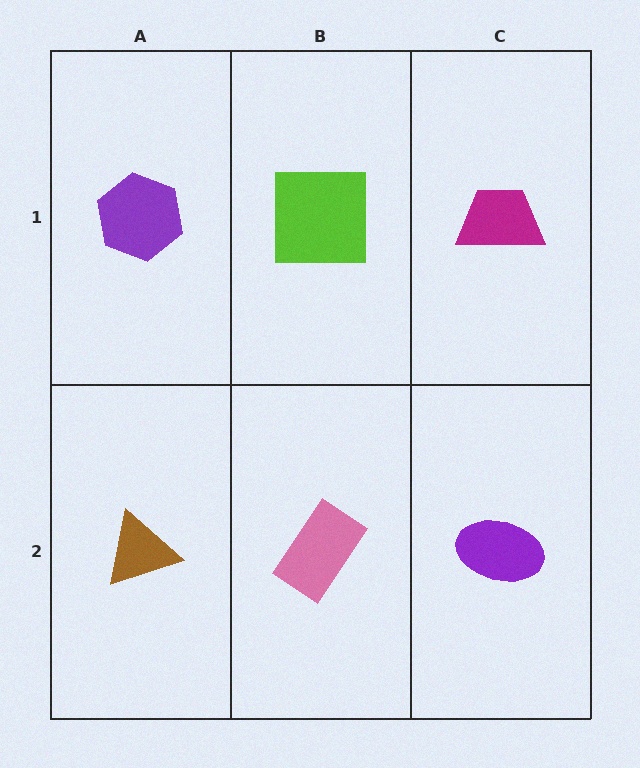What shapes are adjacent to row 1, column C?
A purple ellipse (row 2, column C), a lime square (row 1, column B).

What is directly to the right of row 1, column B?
A magenta trapezoid.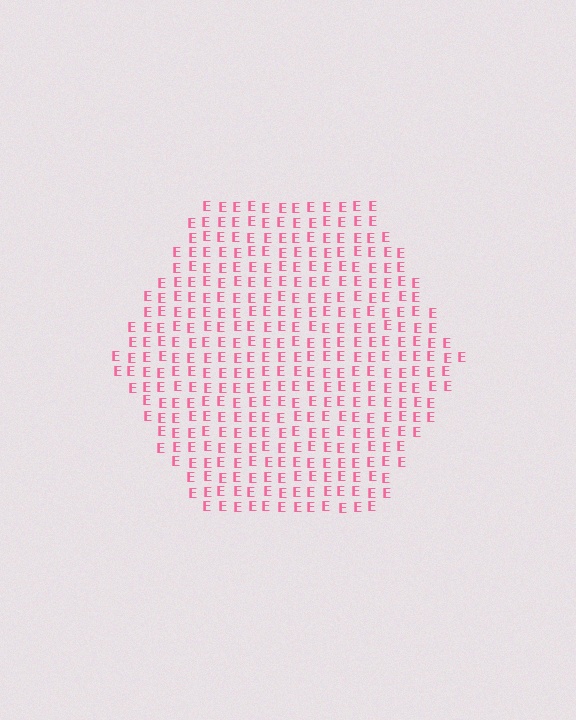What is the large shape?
The large shape is a hexagon.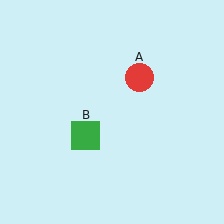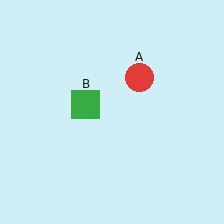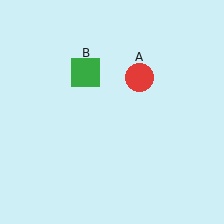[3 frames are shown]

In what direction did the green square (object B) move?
The green square (object B) moved up.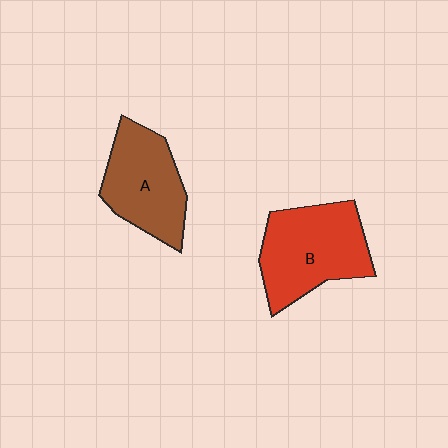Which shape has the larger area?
Shape B (red).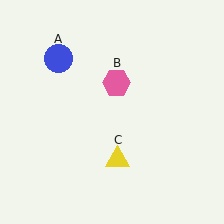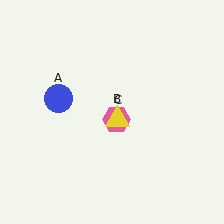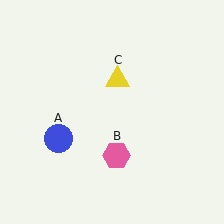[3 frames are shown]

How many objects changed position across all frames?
3 objects changed position: blue circle (object A), pink hexagon (object B), yellow triangle (object C).